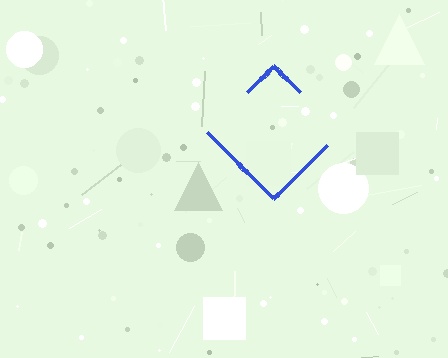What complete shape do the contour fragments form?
The contour fragments form a diamond.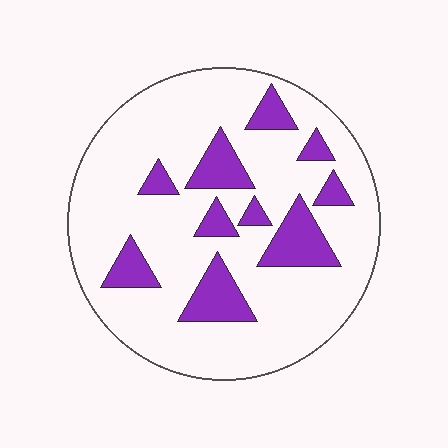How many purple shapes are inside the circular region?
10.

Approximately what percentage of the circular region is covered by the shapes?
Approximately 20%.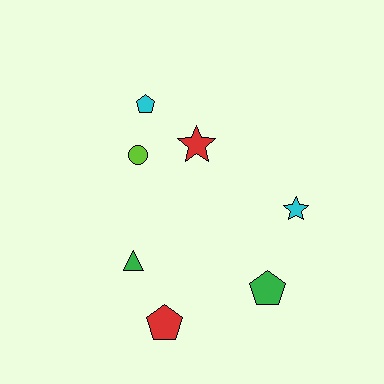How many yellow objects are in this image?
There are no yellow objects.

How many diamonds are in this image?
There are no diamonds.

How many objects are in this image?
There are 7 objects.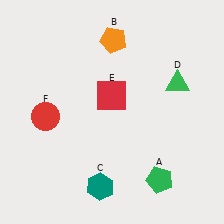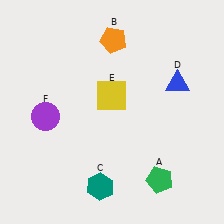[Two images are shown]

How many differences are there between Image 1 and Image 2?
There are 3 differences between the two images.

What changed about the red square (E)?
In Image 1, E is red. In Image 2, it changed to yellow.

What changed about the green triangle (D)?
In Image 1, D is green. In Image 2, it changed to blue.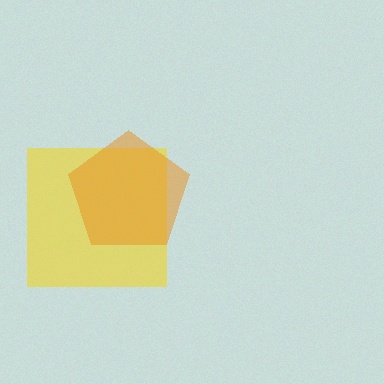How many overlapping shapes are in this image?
There are 2 overlapping shapes in the image.